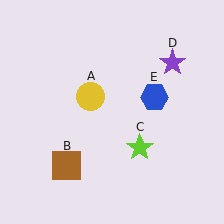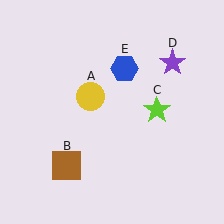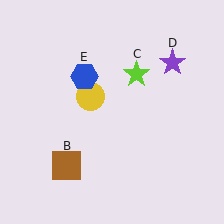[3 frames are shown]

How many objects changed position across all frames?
2 objects changed position: lime star (object C), blue hexagon (object E).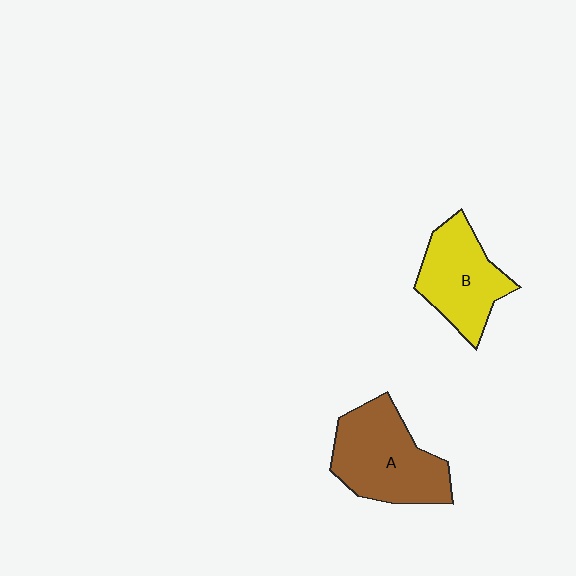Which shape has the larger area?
Shape A (brown).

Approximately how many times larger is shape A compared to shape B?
Approximately 1.2 times.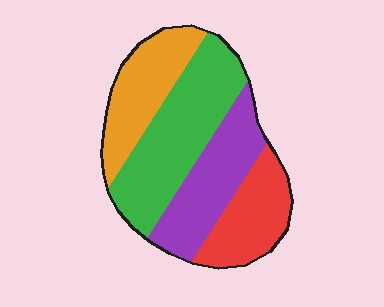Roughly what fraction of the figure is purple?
Purple takes up about one quarter (1/4) of the figure.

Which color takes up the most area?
Green, at roughly 35%.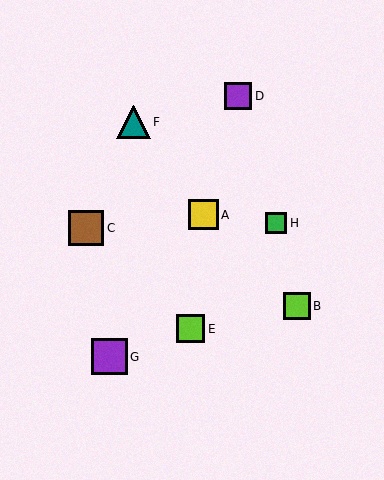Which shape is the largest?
The purple square (labeled G) is the largest.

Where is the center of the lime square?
The center of the lime square is at (191, 329).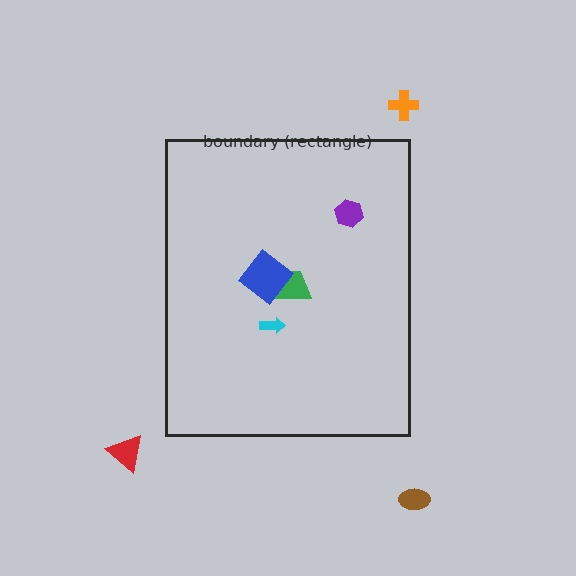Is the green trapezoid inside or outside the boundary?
Inside.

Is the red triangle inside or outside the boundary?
Outside.